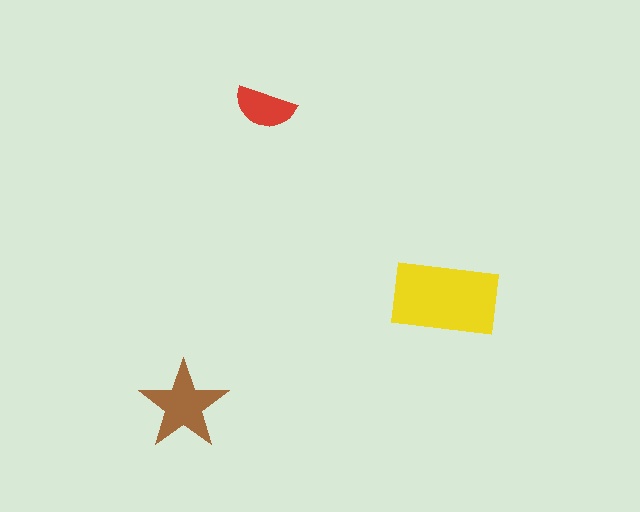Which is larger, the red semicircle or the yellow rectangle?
The yellow rectangle.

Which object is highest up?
The red semicircle is topmost.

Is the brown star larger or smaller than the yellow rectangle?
Smaller.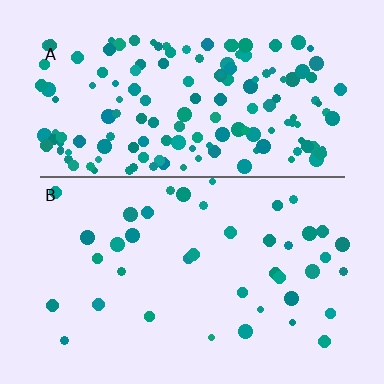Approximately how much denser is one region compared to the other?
Approximately 3.9× — region A over region B.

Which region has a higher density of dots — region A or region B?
A (the top).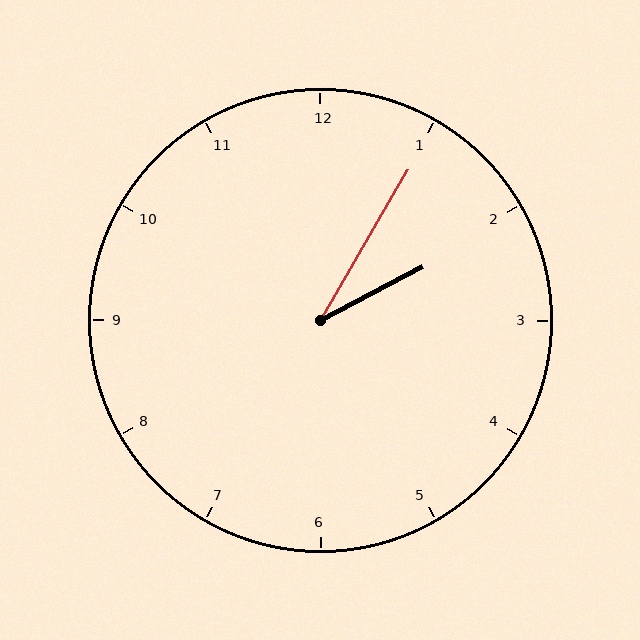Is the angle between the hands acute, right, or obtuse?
It is acute.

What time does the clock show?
2:05.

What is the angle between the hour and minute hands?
Approximately 32 degrees.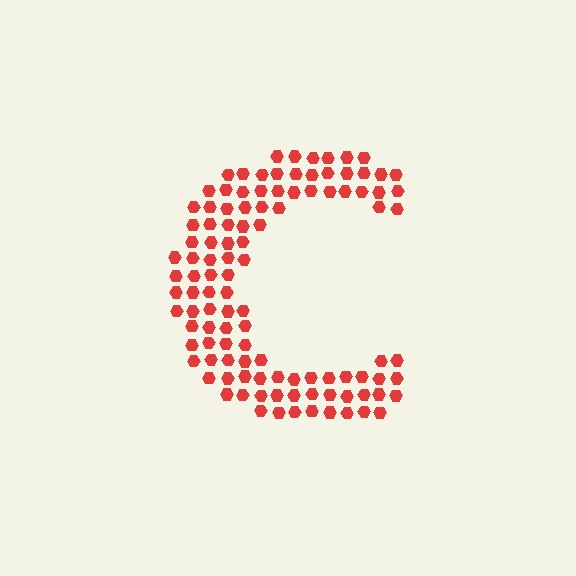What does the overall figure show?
The overall figure shows the letter C.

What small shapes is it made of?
It is made of small hexagons.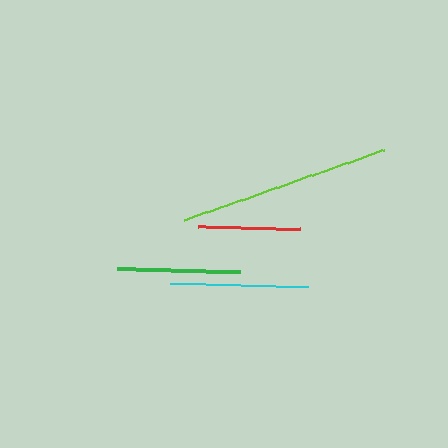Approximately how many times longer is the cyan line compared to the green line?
The cyan line is approximately 1.1 times the length of the green line.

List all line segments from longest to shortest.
From longest to shortest: lime, cyan, green, red.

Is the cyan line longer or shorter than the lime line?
The lime line is longer than the cyan line.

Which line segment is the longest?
The lime line is the longest at approximately 213 pixels.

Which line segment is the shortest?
The red line is the shortest at approximately 102 pixels.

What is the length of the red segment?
The red segment is approximately 102 pixels long.